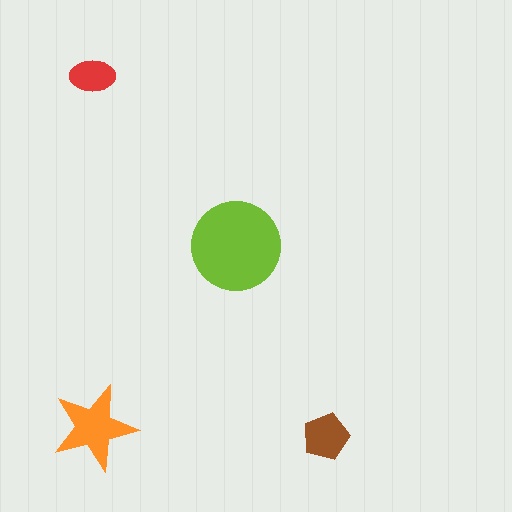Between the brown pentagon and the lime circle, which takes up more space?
The lime circle.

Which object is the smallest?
The red ellipse.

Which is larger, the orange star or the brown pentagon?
The orange star.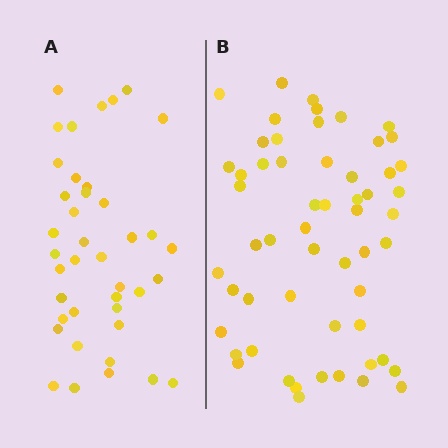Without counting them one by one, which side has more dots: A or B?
Region B (the right region) has more dots.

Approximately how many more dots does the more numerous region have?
Region B has approximately 15 more dots than region A.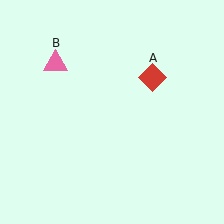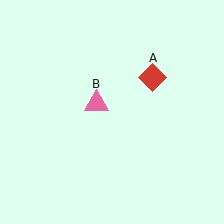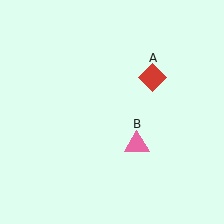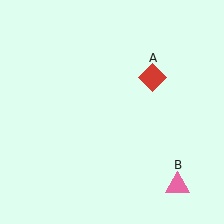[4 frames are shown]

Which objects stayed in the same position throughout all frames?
Red diamond (object A) remained stationary.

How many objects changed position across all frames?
1 object changed position: pink triangle (object B).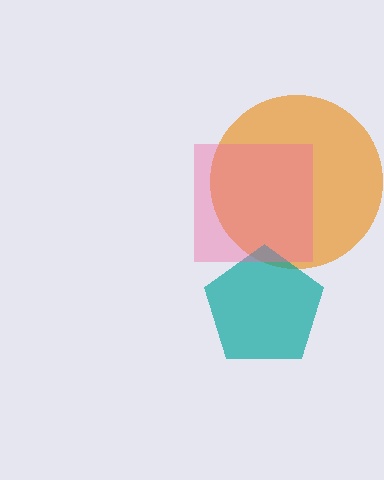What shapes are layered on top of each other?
The layered shapes are: an orange circle, a teal pentagon, a pink square.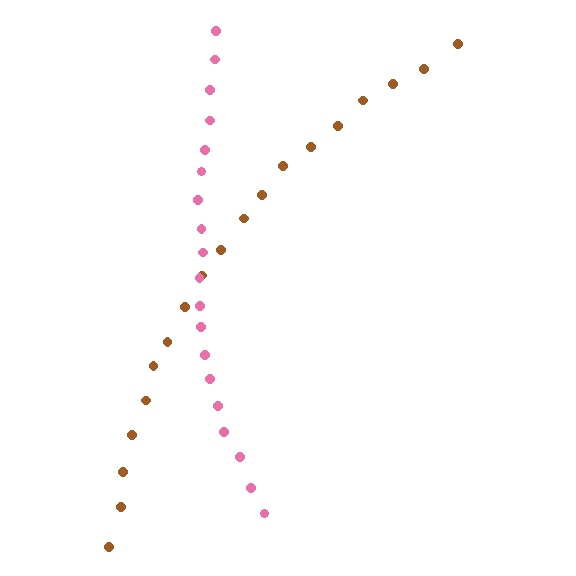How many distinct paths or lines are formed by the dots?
There are 2 distinct paths.